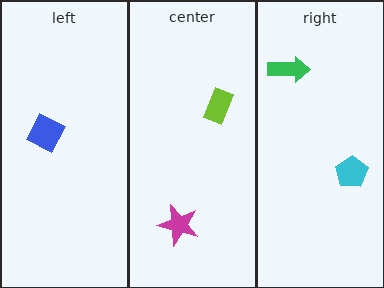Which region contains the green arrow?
The right region.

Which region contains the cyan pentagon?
The right region.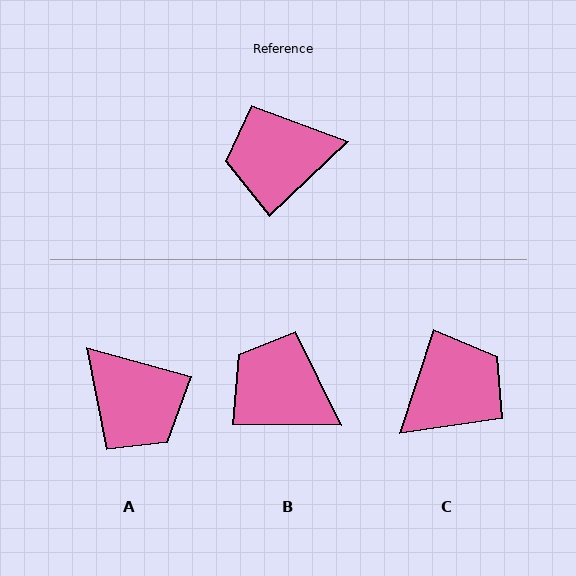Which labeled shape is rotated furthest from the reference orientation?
C, about 151 degrees away.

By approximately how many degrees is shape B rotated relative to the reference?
Approximately 43 degrees clockwise.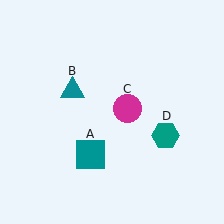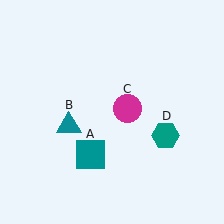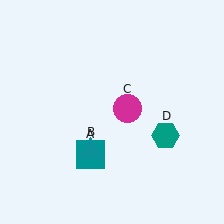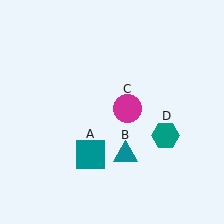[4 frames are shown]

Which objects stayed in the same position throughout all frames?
Teal square (object A) and magenta circle (object C) and teal hexagon (object D) remained stationary.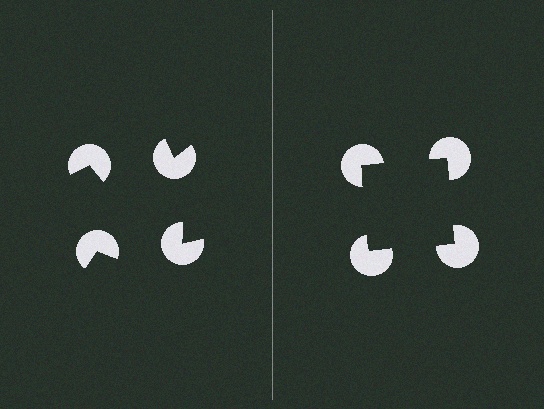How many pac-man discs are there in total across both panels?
8 — 4 on each side.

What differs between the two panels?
The pac-man discs are positioned identically on both sides; only the wedge orientations differ. On the right they align to a square; on the left they are misaligned.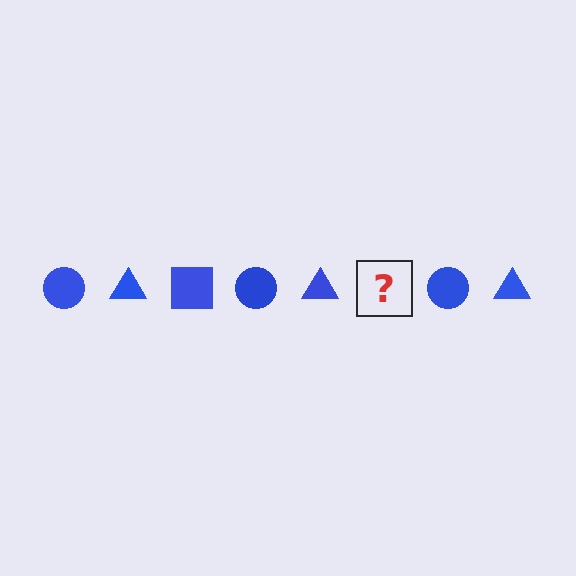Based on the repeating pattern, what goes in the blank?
The blank should be a blue square.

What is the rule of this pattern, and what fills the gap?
The rule is that the pattern cycles through circle, triangle, square shapes in blue. The gap should be filled with a blue square.